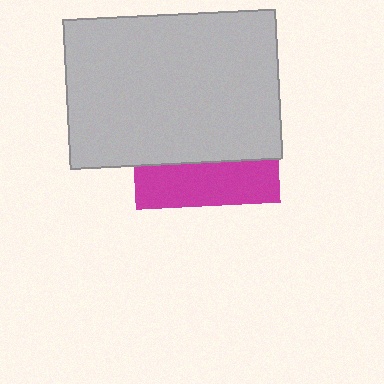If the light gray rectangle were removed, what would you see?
You would see the complete magenta square.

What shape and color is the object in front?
The object in front is a light gray rectangle.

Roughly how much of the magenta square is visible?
A small part of it is visible (roughly 30%).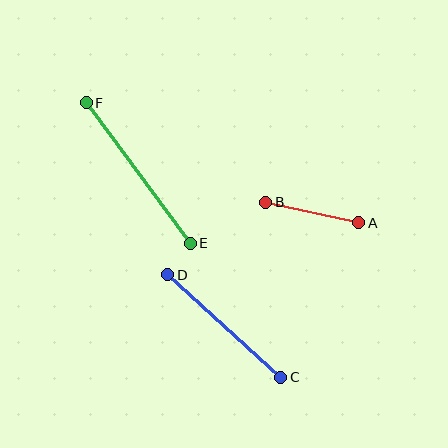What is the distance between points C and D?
The distance is approximately 153 pixels.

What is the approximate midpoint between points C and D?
The midpoint is at approximately (224, 326) pixels.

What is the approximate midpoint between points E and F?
The midpoint is at approximately (138, 173) pixels.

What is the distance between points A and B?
The distance is approximately 95 pixels.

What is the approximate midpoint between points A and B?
The midpoint is at approximately (312, 213) pixels.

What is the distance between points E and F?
The distance is approximately 175 pixels.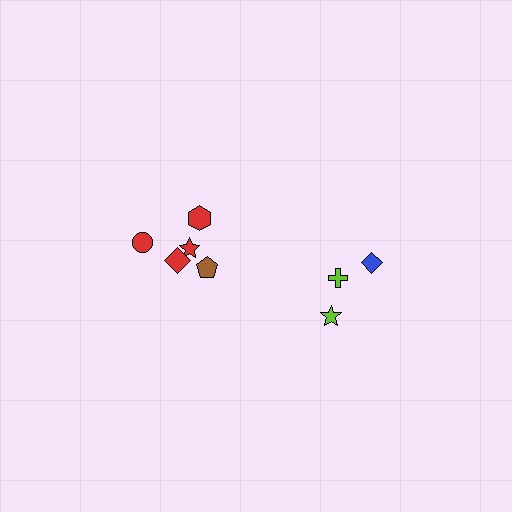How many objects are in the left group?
There are 5 objects.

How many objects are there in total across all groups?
There are 8 objects.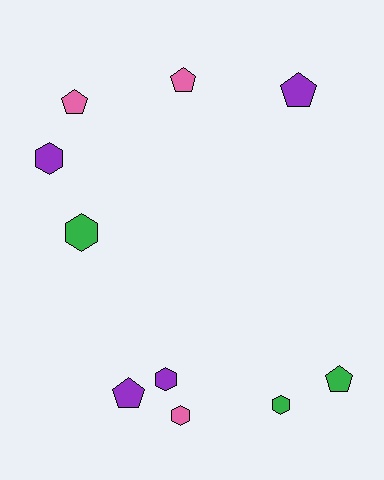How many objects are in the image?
There are 10 objects.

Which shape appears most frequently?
Hexagon, with 5 objects.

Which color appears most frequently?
Purple, with 4 objects.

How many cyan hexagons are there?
There are no cyan hexagons.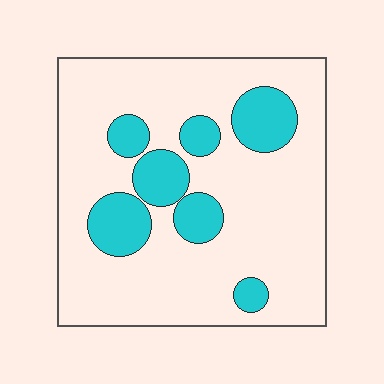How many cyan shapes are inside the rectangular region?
7.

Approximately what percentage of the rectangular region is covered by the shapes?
Approximately 20%.